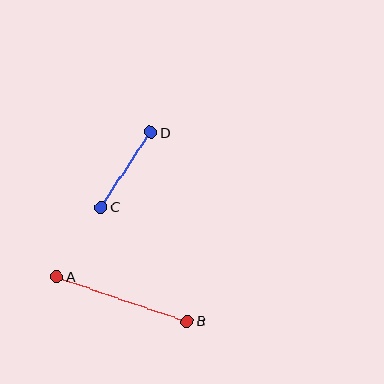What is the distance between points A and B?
The distance is approximately 138 pixels.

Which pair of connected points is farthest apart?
Points A and B are farthest apart.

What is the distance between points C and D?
The distance is approximately 90 pixels.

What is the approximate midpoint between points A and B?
The midpoint is at approximately (122, 299) pixels.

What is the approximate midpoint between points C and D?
The midpoint is at approximately (126, 170) pixels.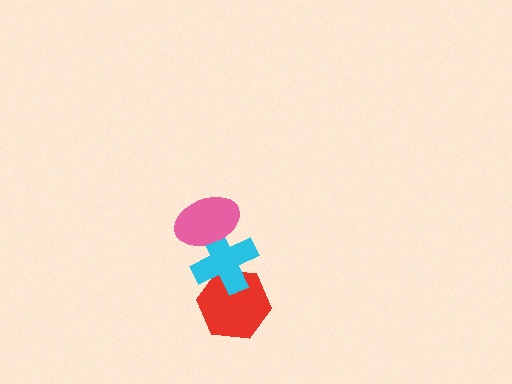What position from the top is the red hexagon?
The red hexagon is 3rd from the top.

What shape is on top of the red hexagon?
The cyan cross is on top of the red hexagon.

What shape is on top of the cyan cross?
The pink ellipse is on top of the cyan cross.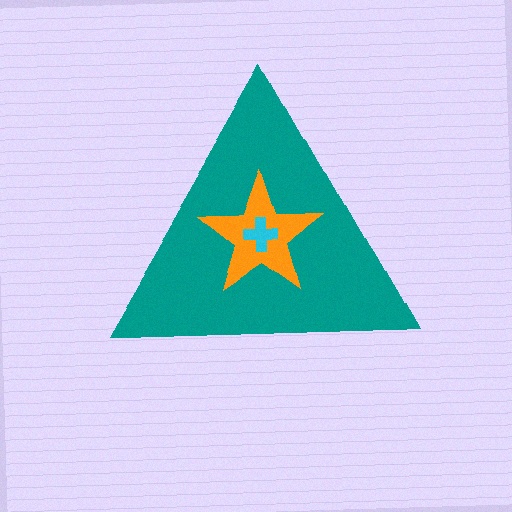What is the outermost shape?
The teal triangle.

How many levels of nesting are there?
3.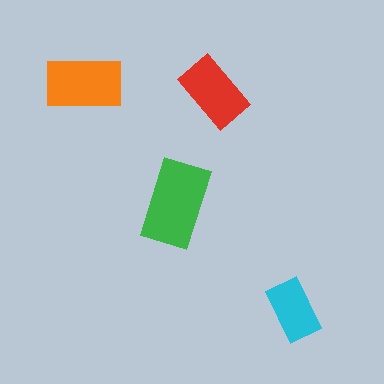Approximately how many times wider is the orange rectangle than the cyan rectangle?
About 1.5 times wider.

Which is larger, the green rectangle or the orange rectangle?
The green one.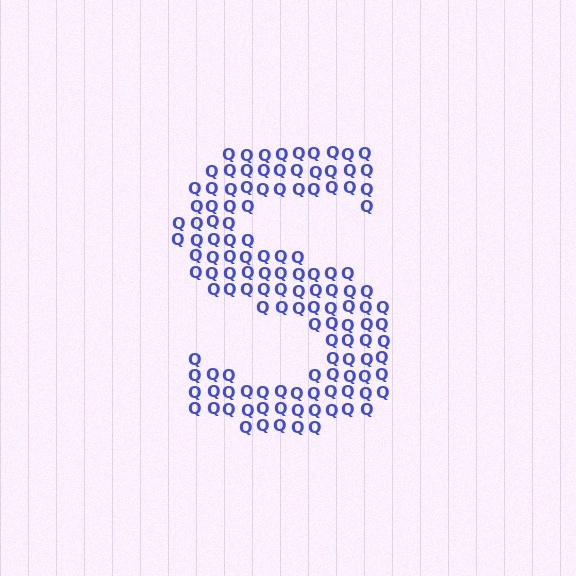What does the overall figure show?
The overall figure shows the letter S.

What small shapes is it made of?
It is made of small letter Q's.